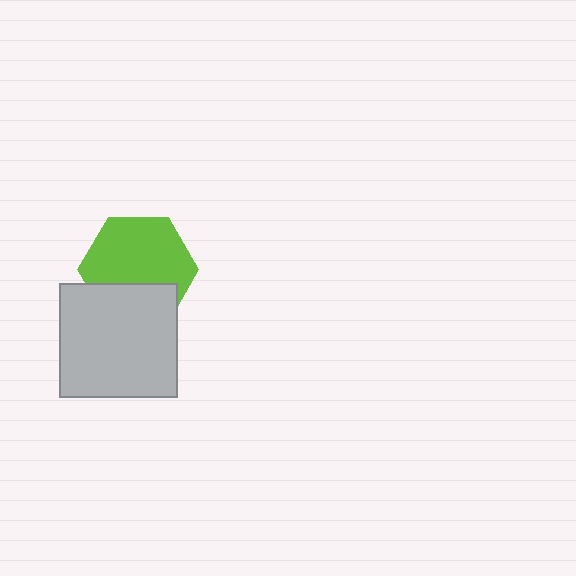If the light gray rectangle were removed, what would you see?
You would see the complete lime hexagon.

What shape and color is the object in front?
The object in front is a light gray rectangle.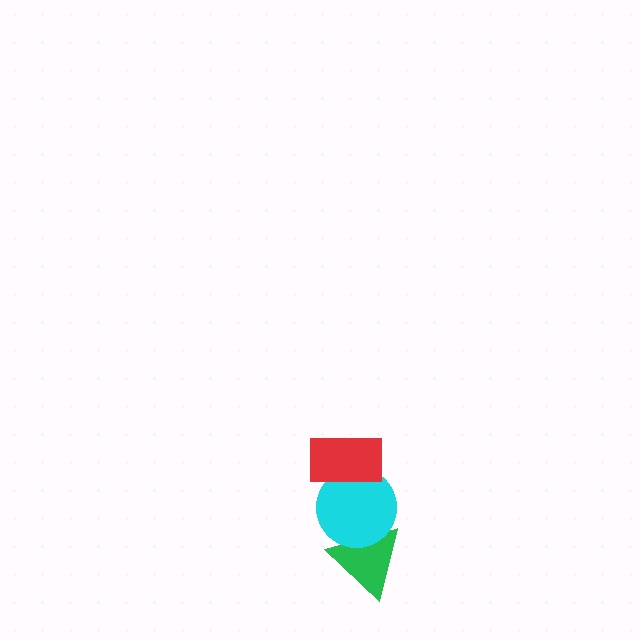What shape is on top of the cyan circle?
The red rectangle is on top of the cyan circle.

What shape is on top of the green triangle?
The cyan circle is on top of the green triangle.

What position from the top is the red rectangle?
The red rectangle is 1st from the top.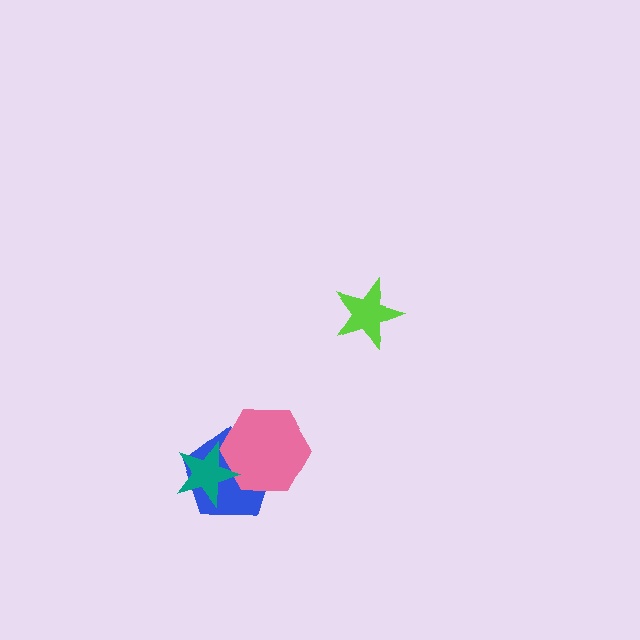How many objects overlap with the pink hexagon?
2 objects overlap with the pink hexagon.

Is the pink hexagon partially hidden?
Yes, it is partially covered by another shape.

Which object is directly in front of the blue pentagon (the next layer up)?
The pink hexagon is directly in front of the blue pentagon.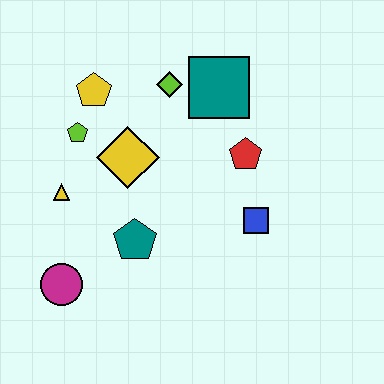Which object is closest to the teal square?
The lime diamond is closest to the teal square.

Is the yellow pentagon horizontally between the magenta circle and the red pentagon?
Yes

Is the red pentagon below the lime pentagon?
Yes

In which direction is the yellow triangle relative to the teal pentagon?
The yellow triangle is to the left of the teal pentagon.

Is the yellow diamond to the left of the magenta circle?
No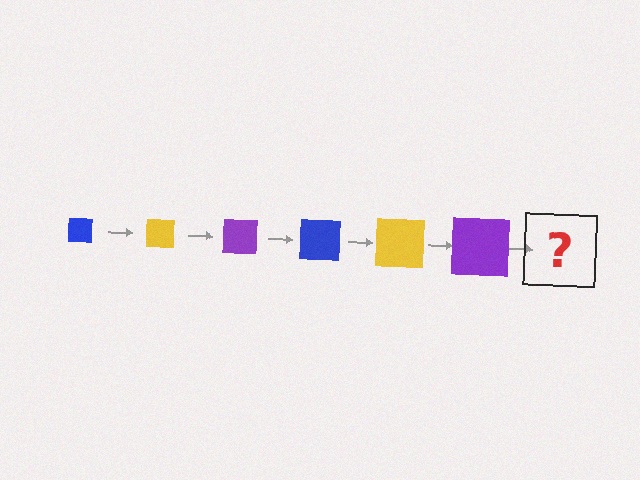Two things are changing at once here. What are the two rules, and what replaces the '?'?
The two rules are that the square grows larger each step and the color cycles through blue, yellow, and purple. The '?' should be a blue square, larger than the previous one.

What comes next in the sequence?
The next element should be a blue square, larger than the previous one.